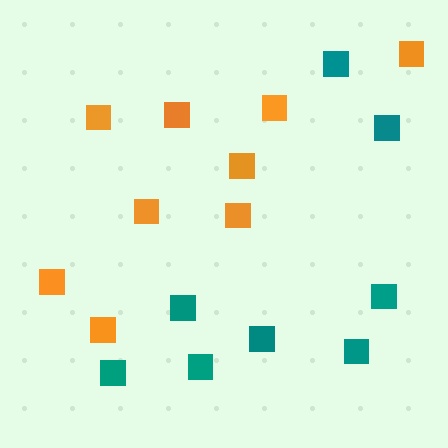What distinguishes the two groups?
There are 2 groups: one group of orange squares (9) and one group of teal squares (8).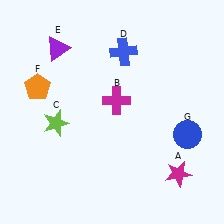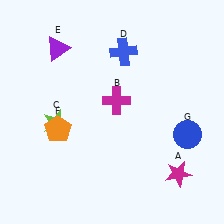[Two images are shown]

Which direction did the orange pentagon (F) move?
The orange pentagon (F) moved down.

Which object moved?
The orange pentagon (F) moved down.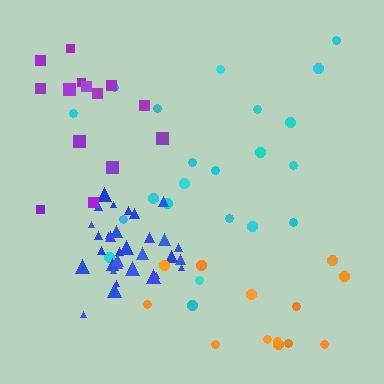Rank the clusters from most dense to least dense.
blue, purple, cyan, orange.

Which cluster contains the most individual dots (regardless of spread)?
Blue (32).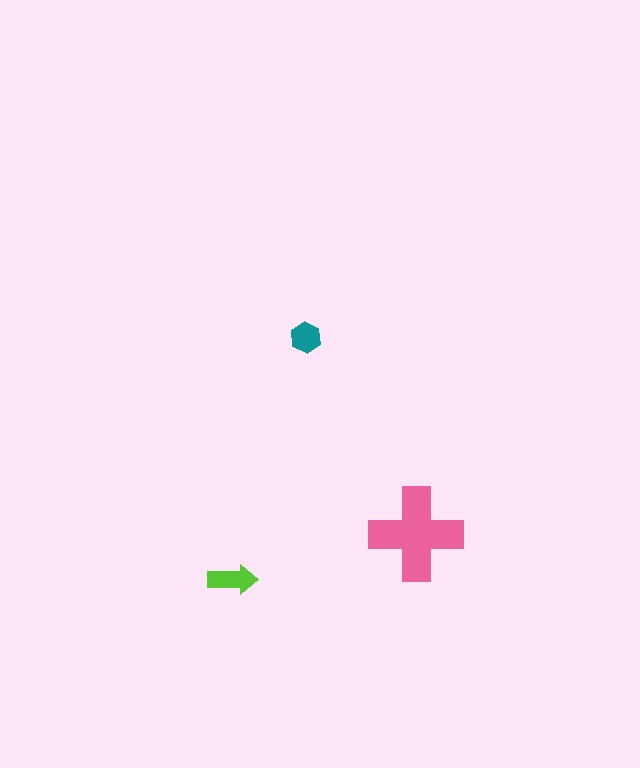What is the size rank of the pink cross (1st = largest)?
1st.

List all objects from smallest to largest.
The teal hexagon, the lime arrow, the pink cross.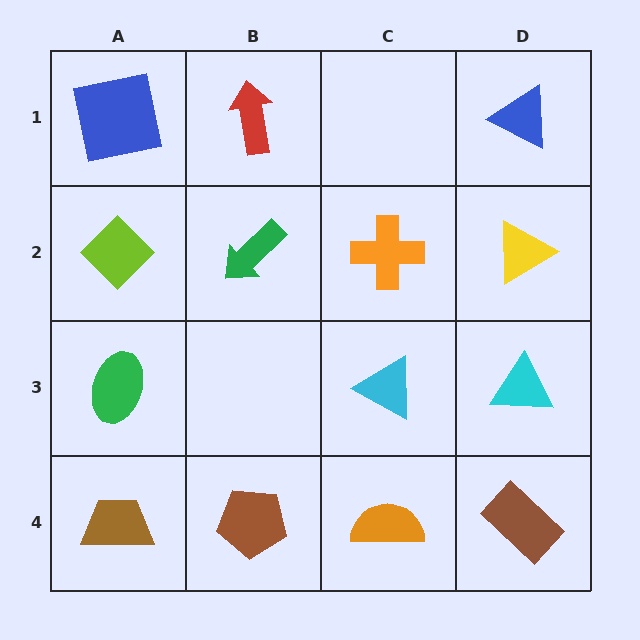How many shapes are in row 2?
4 shapes.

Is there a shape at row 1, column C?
No, that cell is empty.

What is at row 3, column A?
A green ellipse.